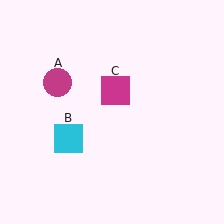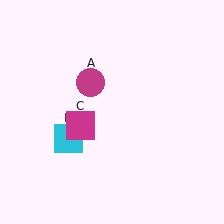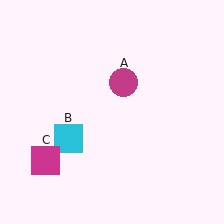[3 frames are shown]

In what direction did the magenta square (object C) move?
The magenta square (object C) moved down and to the left.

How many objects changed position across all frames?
2 objects changed position: magenta circle (object A), magenta square (object C).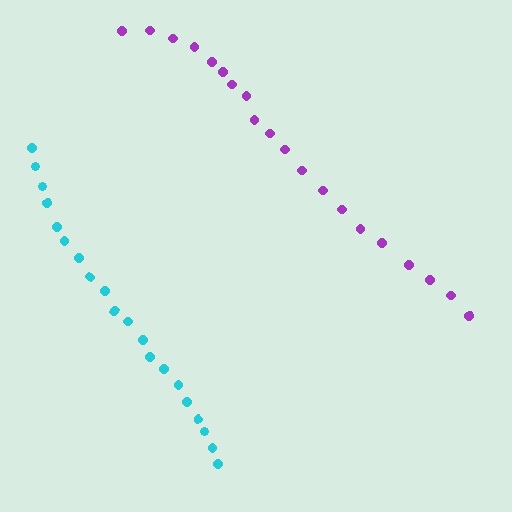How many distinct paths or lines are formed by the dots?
There are 2 distinct paths.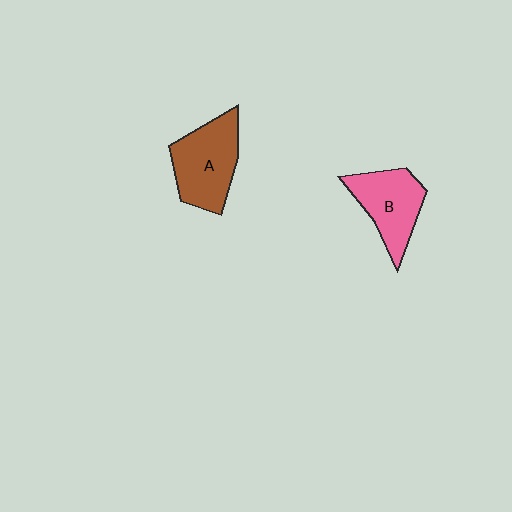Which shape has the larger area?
Shape A (brown).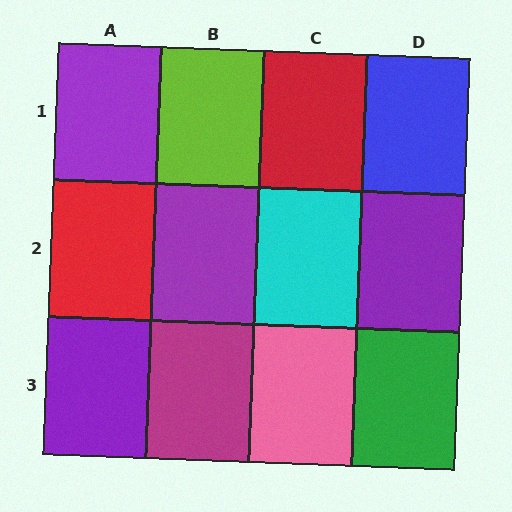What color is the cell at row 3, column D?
Green.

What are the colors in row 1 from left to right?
Purple, lime, red, blue.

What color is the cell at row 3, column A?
Purple.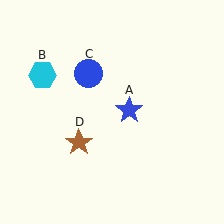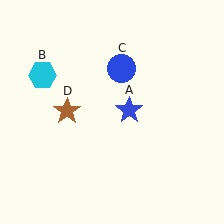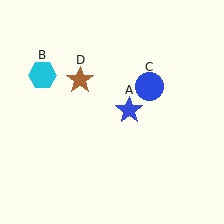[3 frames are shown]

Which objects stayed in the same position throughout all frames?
Blue star (object A) and cyan hexagon (object B) remained stationary.